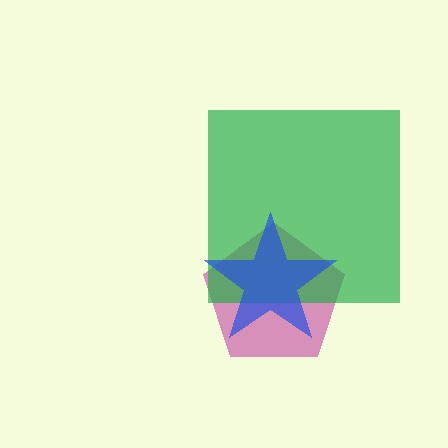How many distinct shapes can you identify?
There are 3 distinct shapes: a magenta pentagon, a green square, a blue star.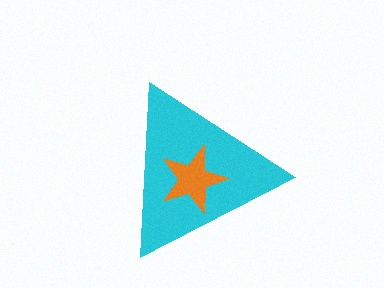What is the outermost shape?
The cyan triangle.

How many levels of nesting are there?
2.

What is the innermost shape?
The orange star.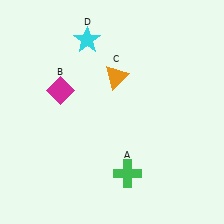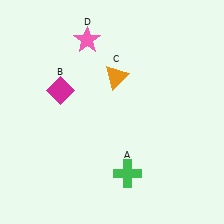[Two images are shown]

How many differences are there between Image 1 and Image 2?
There is 1 difference between the two images.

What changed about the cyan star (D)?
In Image 1, D is cyan. In Image 2, it changed to pink.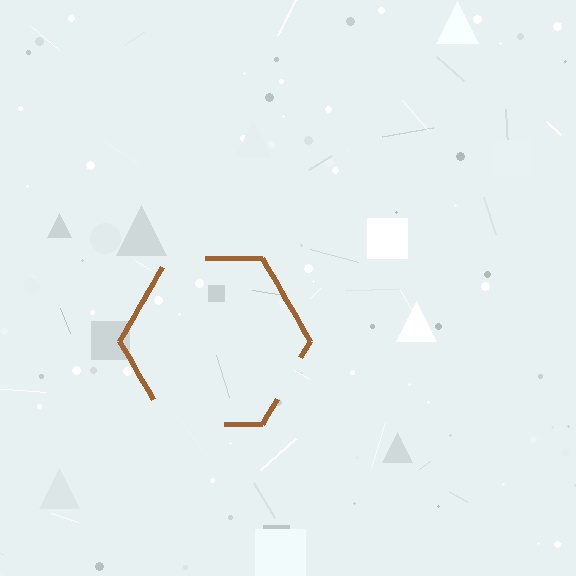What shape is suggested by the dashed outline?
The dashed outline suggests a hexagon.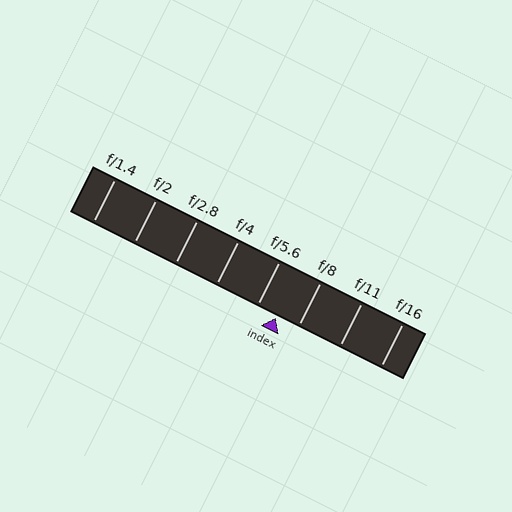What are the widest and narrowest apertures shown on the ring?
The widest aperture shown is f/1.4 and the narrowest is f/16.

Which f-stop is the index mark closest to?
The index mark is closest to f/5.6.